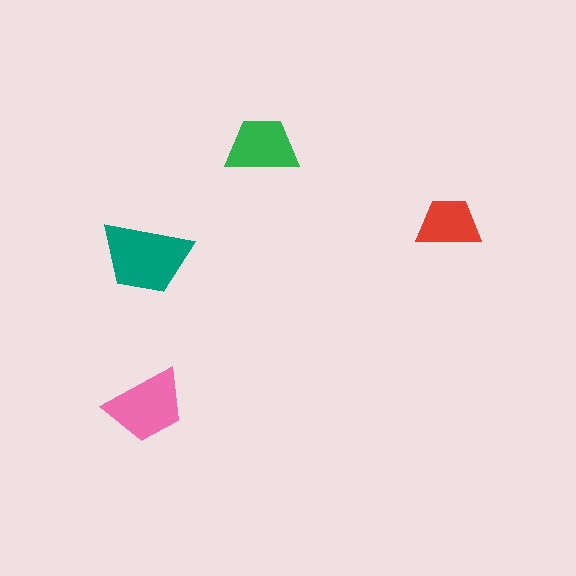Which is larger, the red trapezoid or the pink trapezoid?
The pink one.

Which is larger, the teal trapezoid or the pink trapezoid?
The teal one.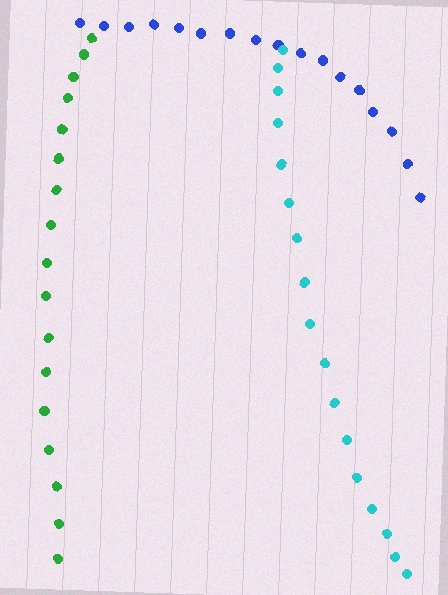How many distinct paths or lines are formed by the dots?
There are 3 distinct paths.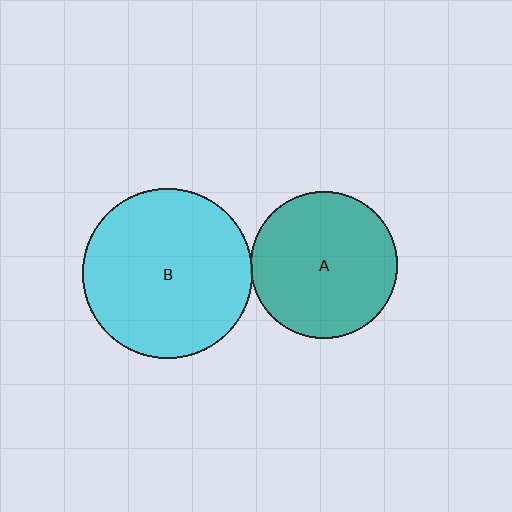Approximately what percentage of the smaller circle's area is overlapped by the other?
Approximately 5%.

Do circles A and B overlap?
Yes.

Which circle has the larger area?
Circle B (cyan).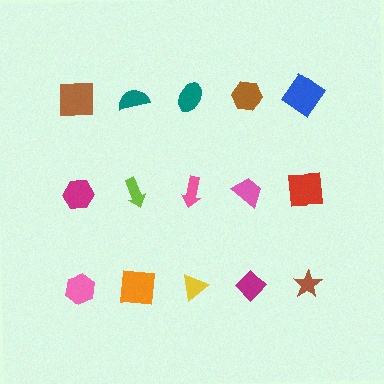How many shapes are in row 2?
5 shapes.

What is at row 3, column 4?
A magenta diamond.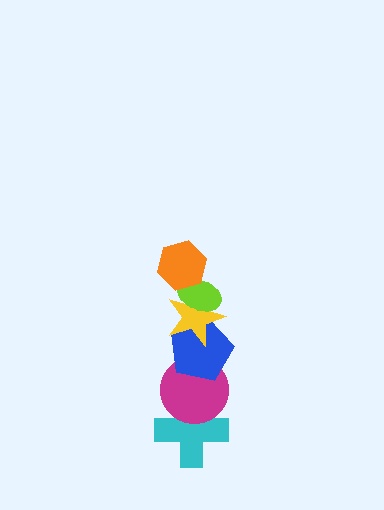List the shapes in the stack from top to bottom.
From top to bottom: the orange hexagon, the lime ellipse, the yellow star, the blue pentagon, the magenta circle, the cyan cross.